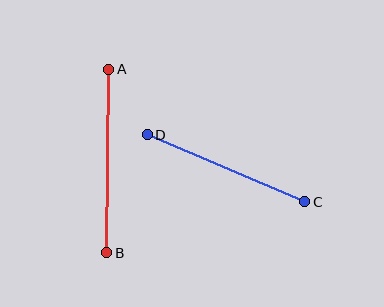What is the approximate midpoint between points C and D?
The midpoint is at approximately (226, 168) pixels.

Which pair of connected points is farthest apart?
Points A and B are farthest apart.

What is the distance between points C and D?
The distance is approximately 171 pixels.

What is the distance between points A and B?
The distance is approximately 184 pixels.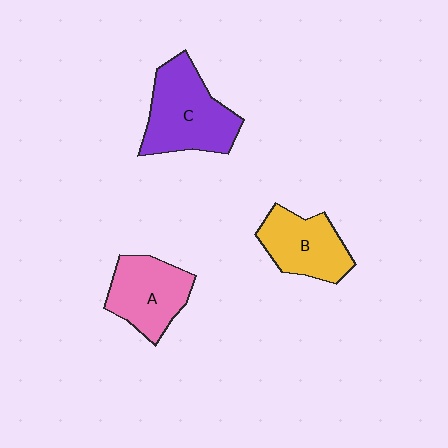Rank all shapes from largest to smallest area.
From largest to smallest: C (purple), A (pink), B (yellow).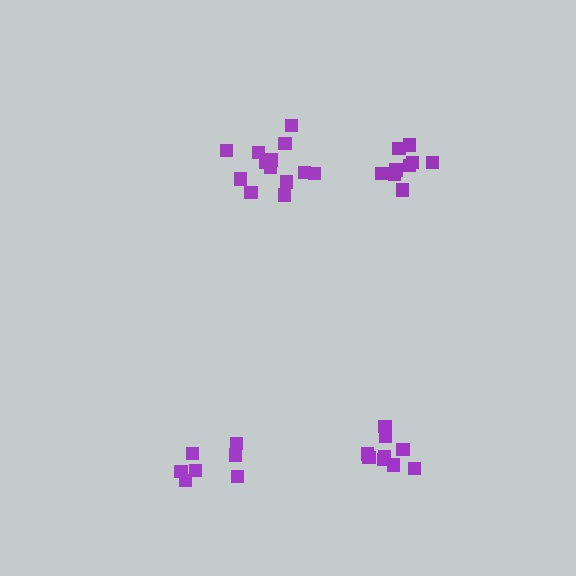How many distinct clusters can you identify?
There are 4 distinct clusters.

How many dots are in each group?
Group 1: 7 dots, Group 2: 13 dots, Group 3: 10 dots, Group 4: 9 dots (39 total).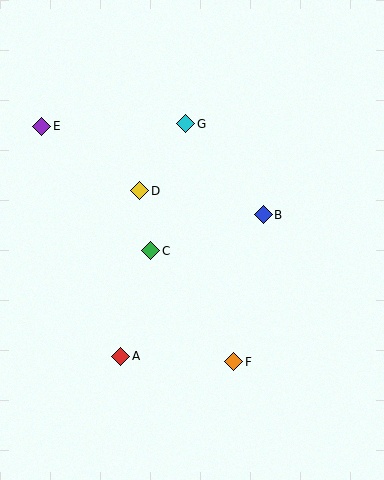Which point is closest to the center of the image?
Point C at (150, 251) is closest to the center.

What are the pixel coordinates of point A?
Point A is at (120, 356).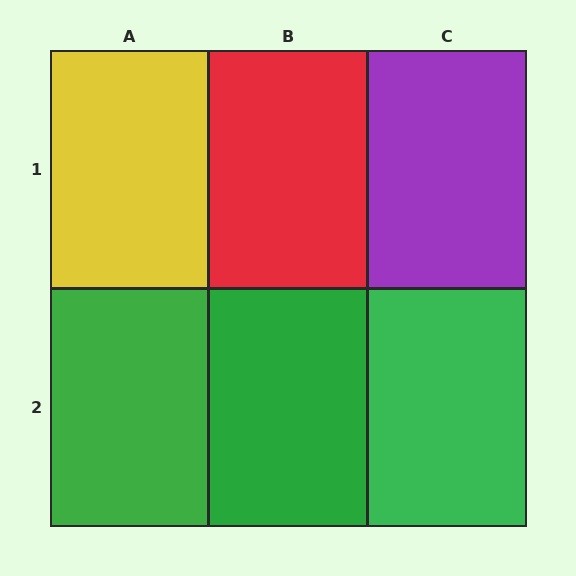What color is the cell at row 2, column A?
Green.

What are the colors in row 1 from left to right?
Yellow, red, purple.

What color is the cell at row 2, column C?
Green.